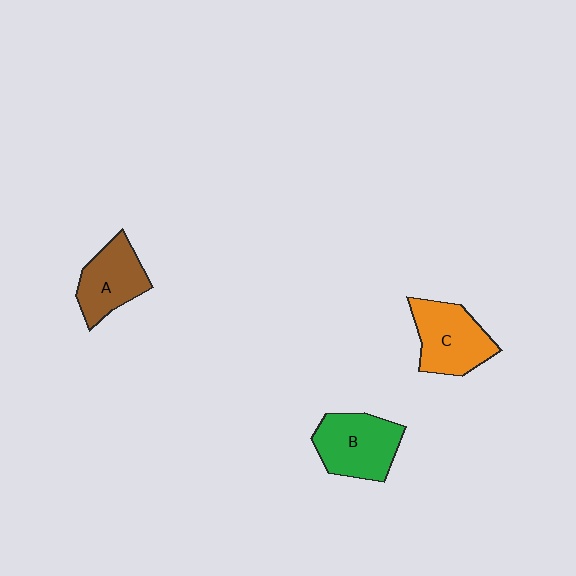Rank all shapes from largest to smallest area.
From largest to smallest: B (green), C (orange), A (brown).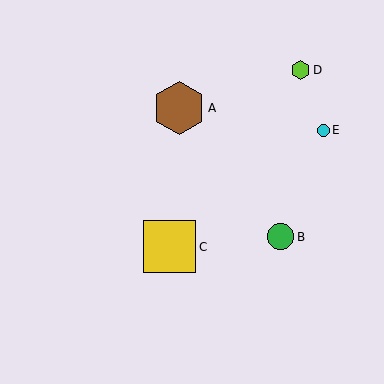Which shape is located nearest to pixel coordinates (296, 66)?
The lime hexagon (labeled D) at (301, 70) is nearest to that location.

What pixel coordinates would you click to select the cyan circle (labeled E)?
Click at (323, 130) to select the cyan circle E.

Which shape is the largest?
The brown hexagon (labeled A) is the largest.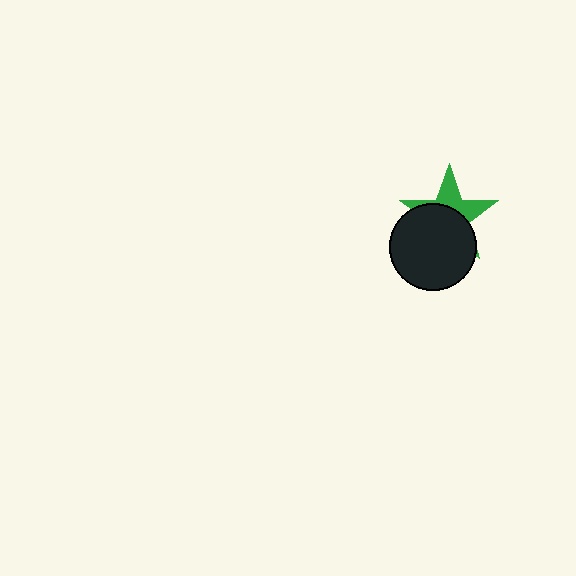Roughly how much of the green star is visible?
A small part of it is visible (roughly 41%).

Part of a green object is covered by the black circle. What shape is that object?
It is a star.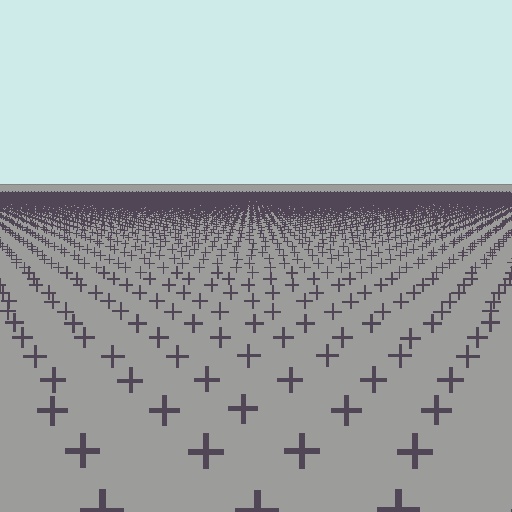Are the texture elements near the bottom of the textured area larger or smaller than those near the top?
Larger. Near the bottom, elements are closer to the viewer and appear at a bigger on-screen size.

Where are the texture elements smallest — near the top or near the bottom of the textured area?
Near the top.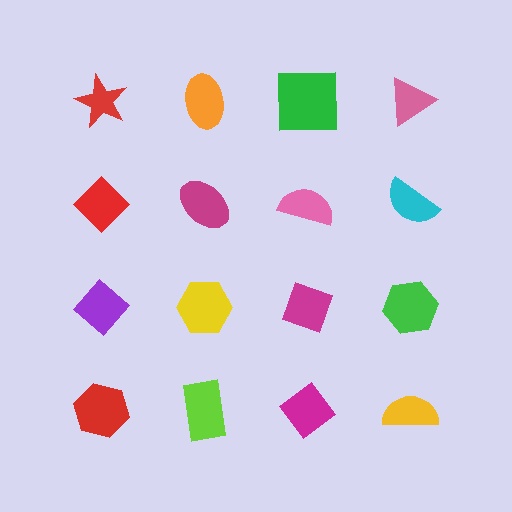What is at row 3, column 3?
A magenta diamond.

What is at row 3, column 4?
A green hexagon.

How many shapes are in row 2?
4 shapes.